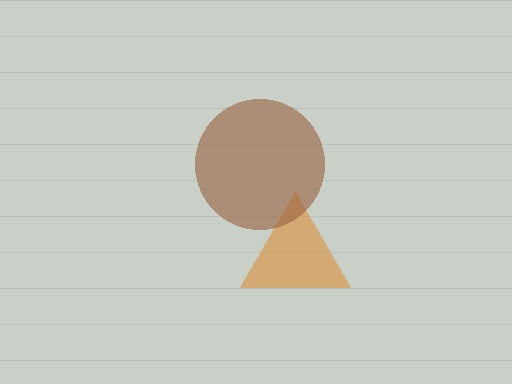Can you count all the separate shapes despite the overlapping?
Yes, there are 2 separate shapes.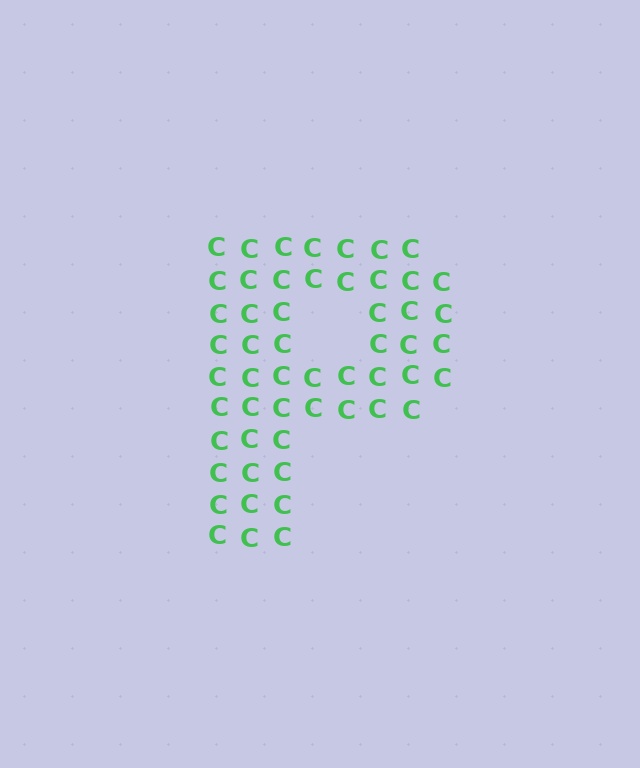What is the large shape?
The large shape is the letter P.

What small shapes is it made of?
It is made of small letter C's.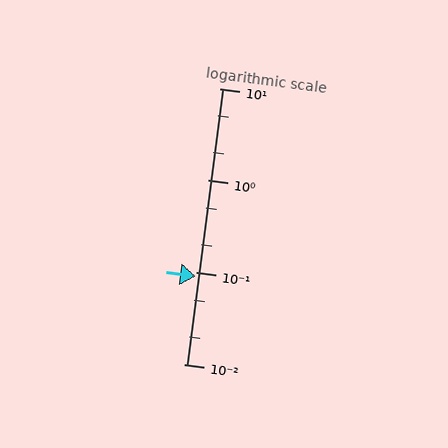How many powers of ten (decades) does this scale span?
The scale spans 3 decades, from 0.01 to 10.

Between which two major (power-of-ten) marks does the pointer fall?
The pointer is between 0.01 and 0.1.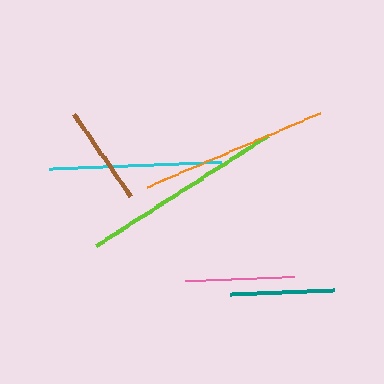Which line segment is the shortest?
The brown line is the shortest at approximately 101 pixels.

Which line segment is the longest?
The lime line is the longest at approximately 205 pixels.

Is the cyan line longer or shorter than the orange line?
The orange line is longer than the cyan line.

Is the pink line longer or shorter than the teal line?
The pink line is longer than the teal line.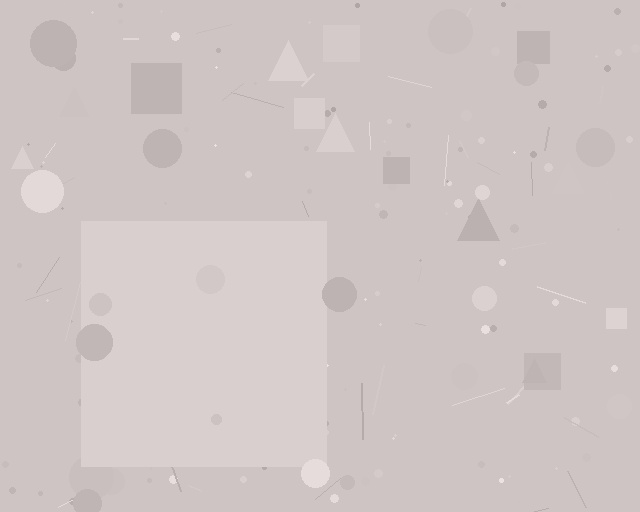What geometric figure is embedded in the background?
A square is embedded in the background.